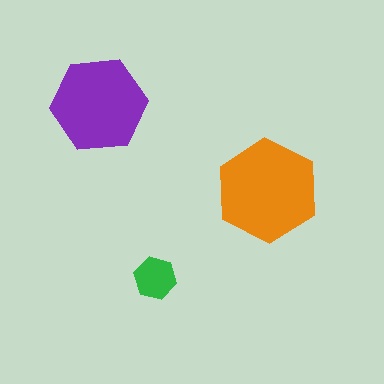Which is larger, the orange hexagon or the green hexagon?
The orange one.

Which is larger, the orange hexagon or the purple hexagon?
The orange one.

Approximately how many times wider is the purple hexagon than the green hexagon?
About 2 times wider.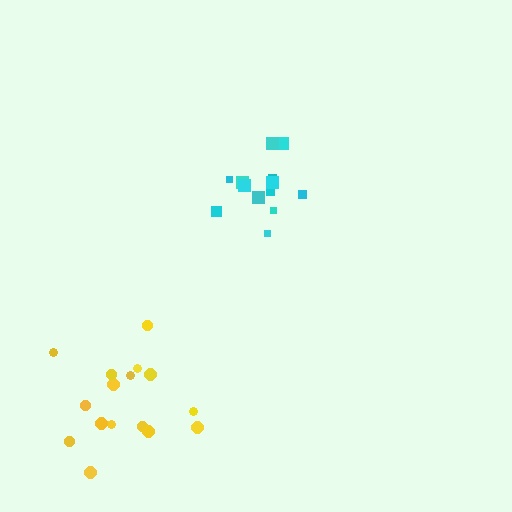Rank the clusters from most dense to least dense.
yellow, cyan.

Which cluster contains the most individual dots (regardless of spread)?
Yellow (17).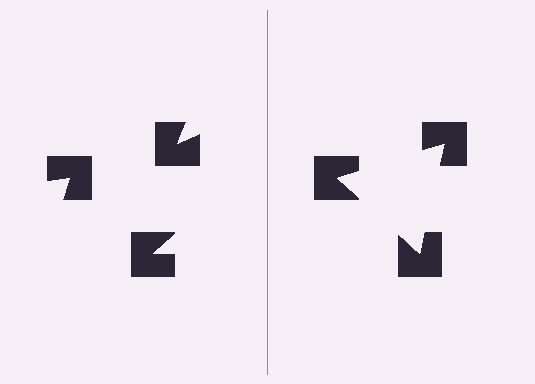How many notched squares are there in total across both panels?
6 — 3 on each side.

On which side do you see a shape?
An illusory triangle appears on the right side. On the left side the wedge cuts are rotated, so no coherent shape forms.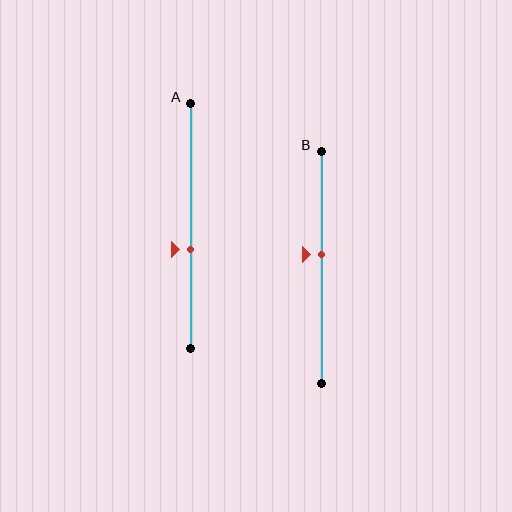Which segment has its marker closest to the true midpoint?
Segment B has its marker closest to the true midpoint.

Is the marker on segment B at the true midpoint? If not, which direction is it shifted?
No, the marker on segment B is shifted upward by about 6% of the segment length.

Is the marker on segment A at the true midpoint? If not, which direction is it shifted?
No, the marker on segment A is shifted downward by about 10% of the segment length.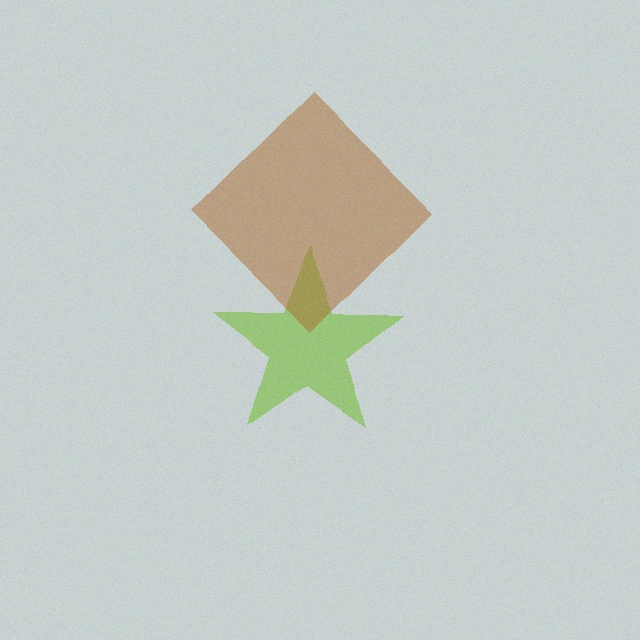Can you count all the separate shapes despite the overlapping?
Yes, there are 2 separate shapes.